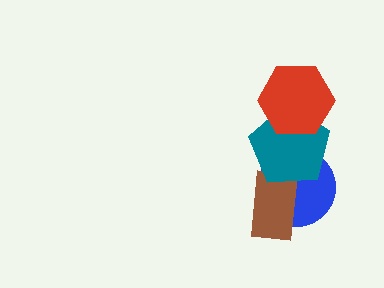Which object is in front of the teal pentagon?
The red hexagon is in front of the teal pentagon.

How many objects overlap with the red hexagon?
1 object overlaps with the red hexagon.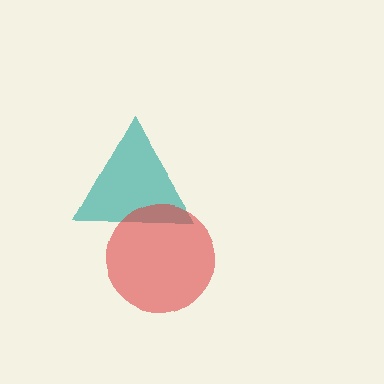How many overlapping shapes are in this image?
There are 2 overlapping shapes in the image.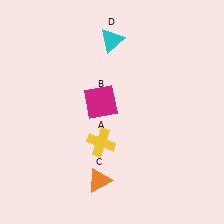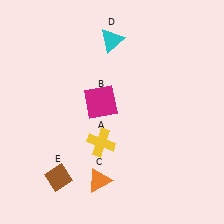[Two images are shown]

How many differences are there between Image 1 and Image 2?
There is 1 difference between the two images.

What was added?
A brown diamond (E) was added in Image 2.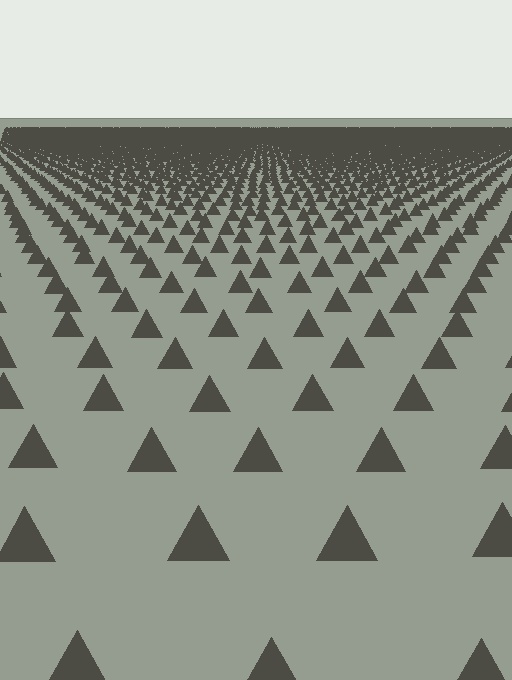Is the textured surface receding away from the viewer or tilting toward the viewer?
The surface is receding away from the viewer. Texture elements get smaller and denser toward the top.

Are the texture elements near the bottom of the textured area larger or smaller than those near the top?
Larger. Near the bottom, elements are closer to the viewer and appear at a bigger on-screen size.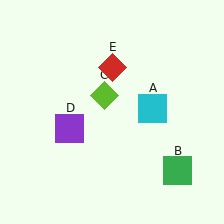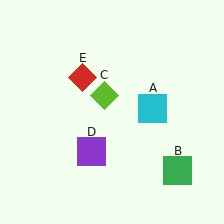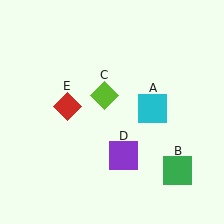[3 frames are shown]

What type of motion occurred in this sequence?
The purple square (object D), red diamond (object E) rotated counterclockwise around the center of the scene.